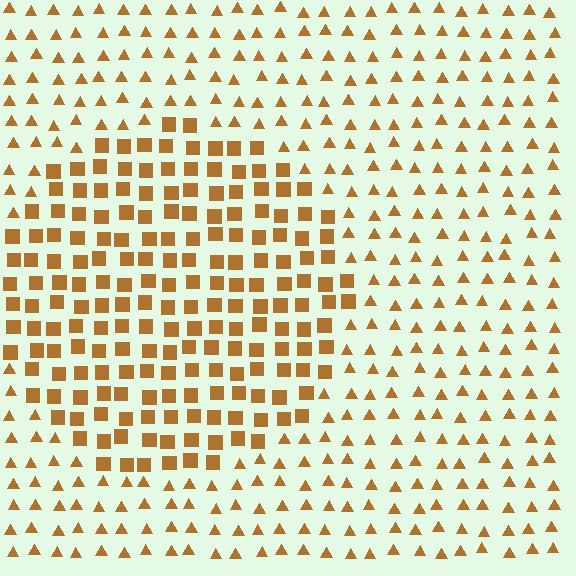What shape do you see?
I see a circle.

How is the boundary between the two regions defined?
The boundary is defined by a change in element shape: squares inside vs. triangles outside. All elements share the same color and spacing.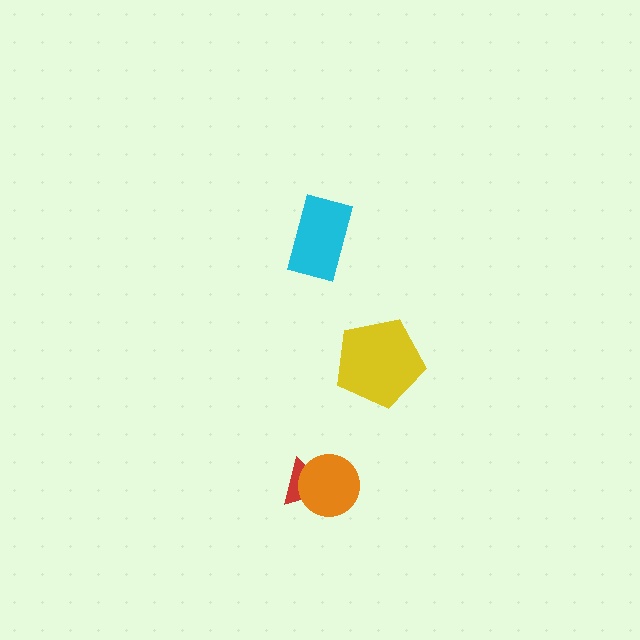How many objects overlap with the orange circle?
1 object overlaps with the orange circle.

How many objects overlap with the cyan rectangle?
0 objects overlap with the cyan rectangle.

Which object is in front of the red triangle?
The orange circle is in front of the red triangle.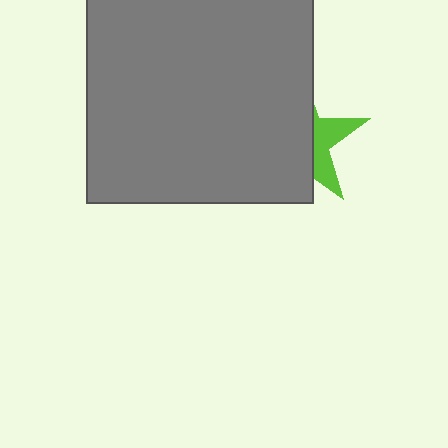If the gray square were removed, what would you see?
You would see the complete lime star.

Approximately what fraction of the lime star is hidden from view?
Roughly 67% of the lime star is hidden behind the gray square.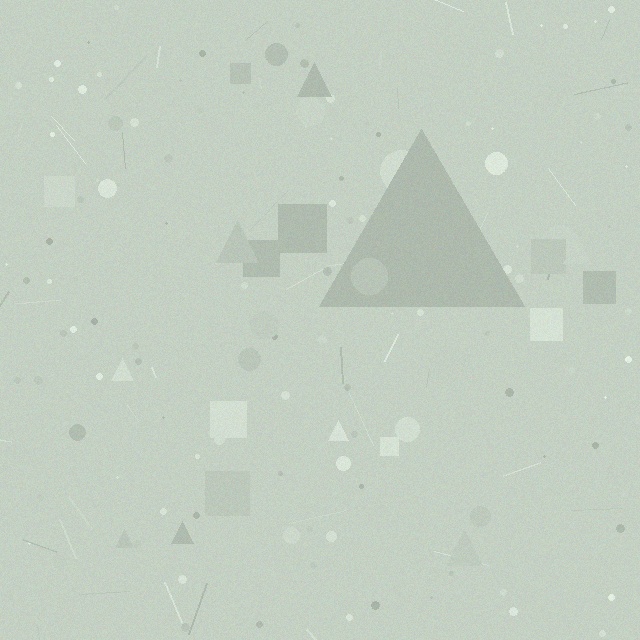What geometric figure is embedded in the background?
A triangle is embedded in the background.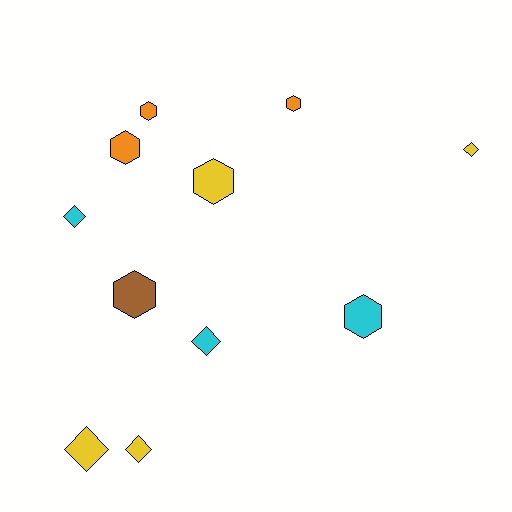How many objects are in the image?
There are 11 objects.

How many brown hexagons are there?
There is 1 brown hexagon.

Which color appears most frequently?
Yellow, with 4 objects.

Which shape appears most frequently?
Hexagon, with 6 objects.